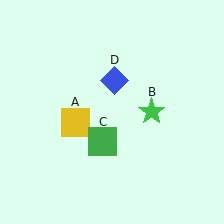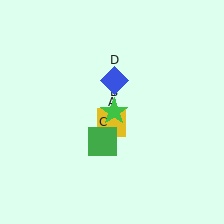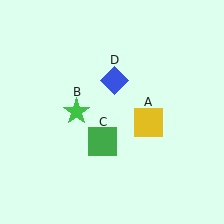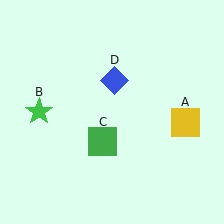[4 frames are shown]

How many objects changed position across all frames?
2 objects changed position: yellow square (object A), green star (object B).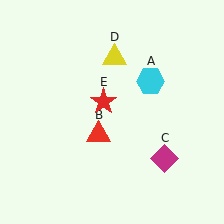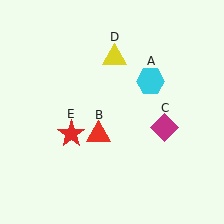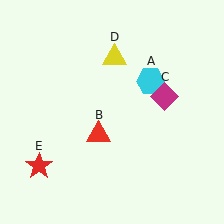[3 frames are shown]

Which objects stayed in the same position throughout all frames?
Cyan hexagon (object A) and red triangle (object B) and yellow triangle (object D) remained stationary.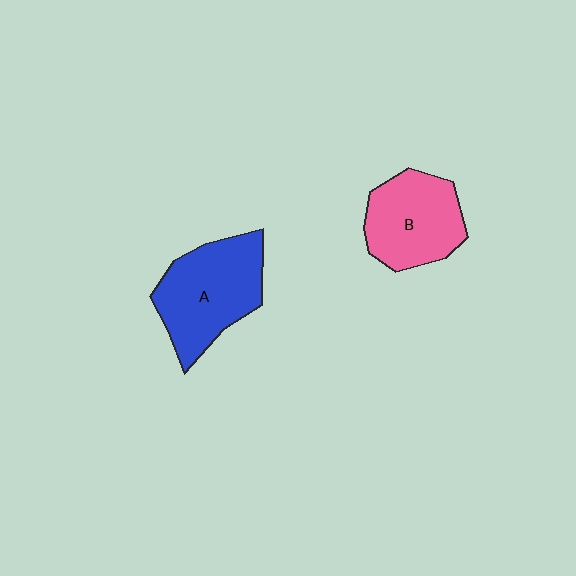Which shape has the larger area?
Shape A (blue).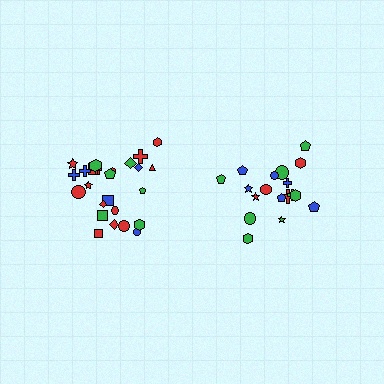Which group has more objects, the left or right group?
The left group.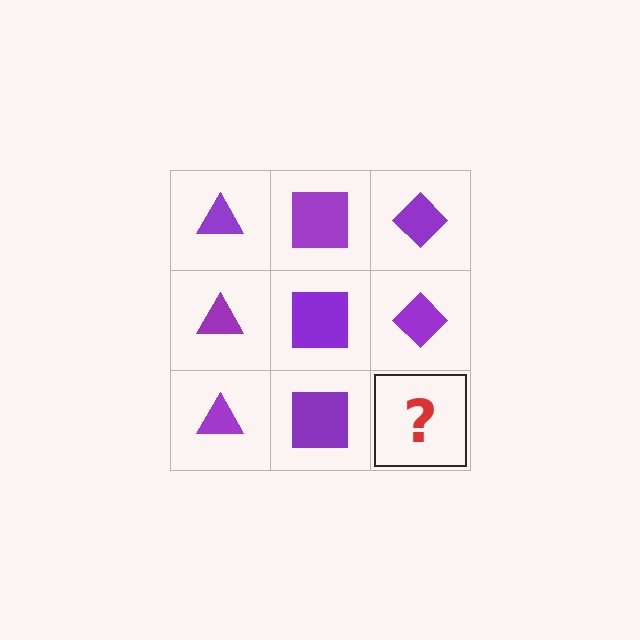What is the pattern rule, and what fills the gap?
The rule is that each column has a consistent shape. The gap should be filled with a purple diamond.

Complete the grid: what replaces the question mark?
The question mark should be replaced with a purple diamond.